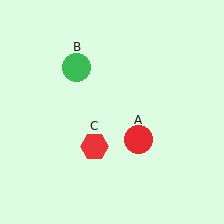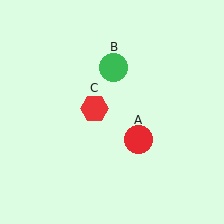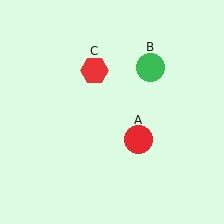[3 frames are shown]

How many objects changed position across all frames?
2 objects changed position: green circle (object B), red hexagon (object C).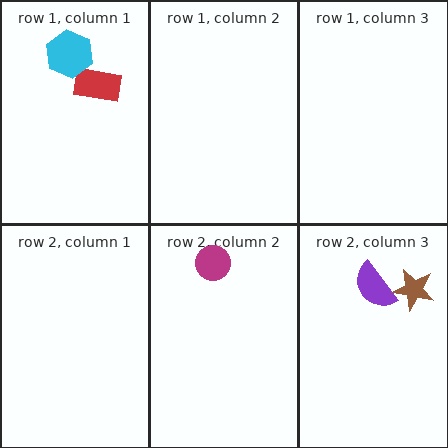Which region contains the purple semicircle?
The row 2, column 3 region.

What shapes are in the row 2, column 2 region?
The magenta circle.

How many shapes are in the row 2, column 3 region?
2.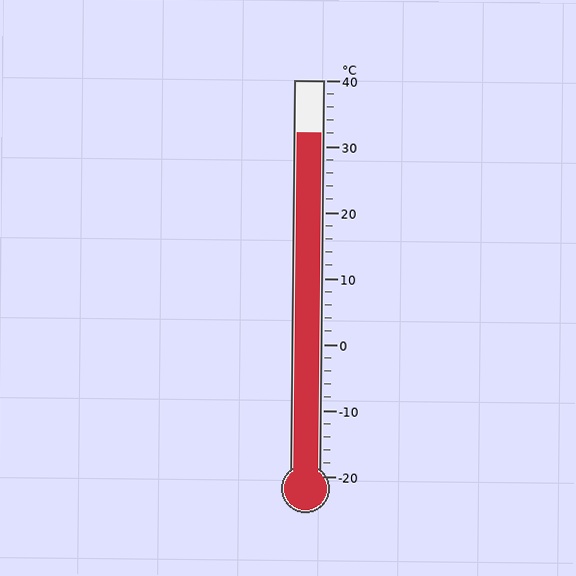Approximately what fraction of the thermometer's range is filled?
The thermometer is filled to approximately 85% of its range.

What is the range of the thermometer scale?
The thermometer scale ranges from -20°C to 40°C.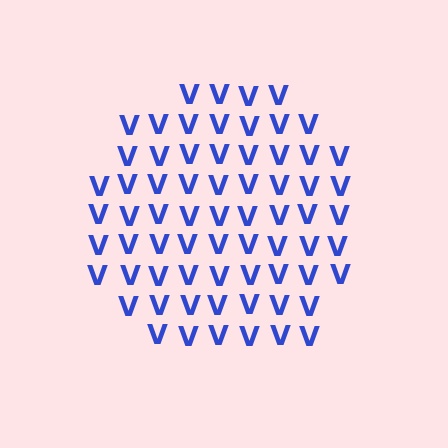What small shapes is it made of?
It is made of small letter V's.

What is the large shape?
The large shape is a circle.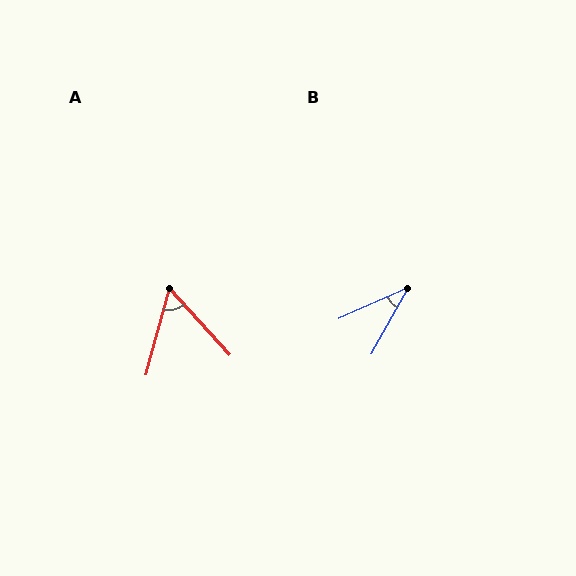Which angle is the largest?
A, at approximately 58 degrees.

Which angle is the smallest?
B, at approximately 37 degrees.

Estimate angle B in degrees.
Approximately 37 degrees.